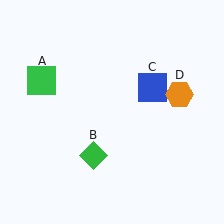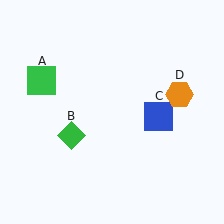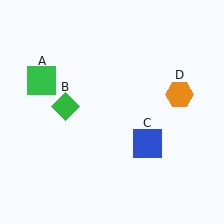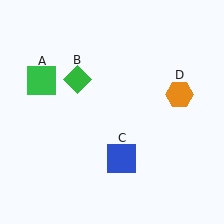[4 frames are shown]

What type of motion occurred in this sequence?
The green diamond (object B), blue square (object C) rotated clockwise around the center of the scene.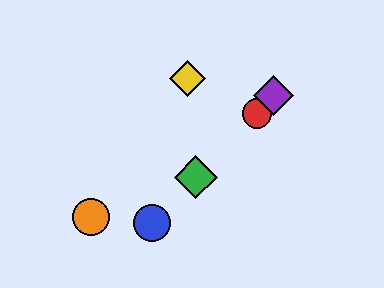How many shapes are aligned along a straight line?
4 shapes (the red circle, the blue circle, the green diamond, the purple diamond) are aligned along a straight line.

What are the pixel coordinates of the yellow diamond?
The yellow diamond is at (188, 78).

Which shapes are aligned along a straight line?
The red circle, the blue circle, the green diamond, the purple diamond are aligned along a straight line.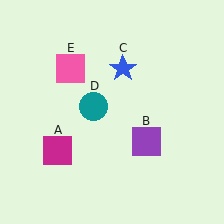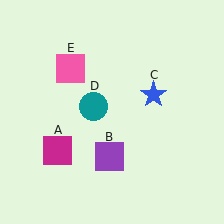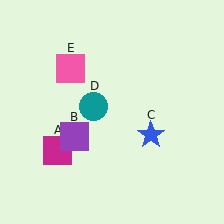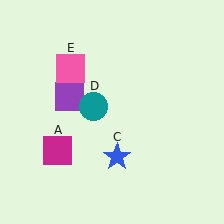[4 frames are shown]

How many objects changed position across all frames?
2 objects changed position: purple square (object B), blue star (object C).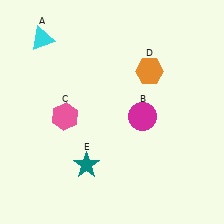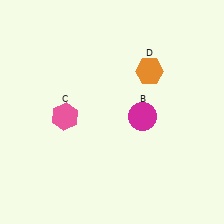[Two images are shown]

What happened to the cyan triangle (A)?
The cyan triangle (A) was removed in Image 2. It was in the top-left area of Image 1.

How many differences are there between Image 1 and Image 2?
There are 2 differences between the two images.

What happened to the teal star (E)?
The teal star (E) was removed in Image 2. It was in the bottom-left area of Image 1.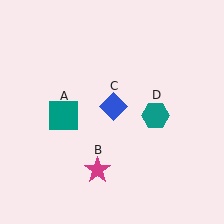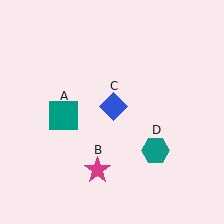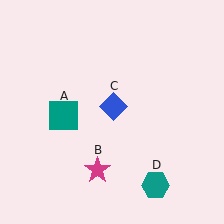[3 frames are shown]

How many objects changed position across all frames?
1 object changed position: teal hexagon (object D).